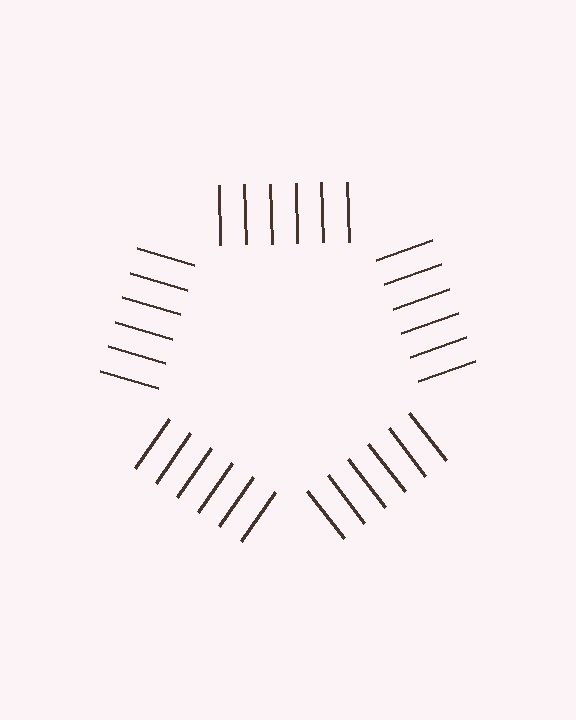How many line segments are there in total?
30 — 6 along each of the 5 edges.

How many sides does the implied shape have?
5 sides — the line-ends trace a pentagon.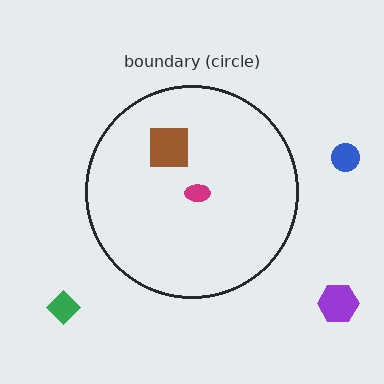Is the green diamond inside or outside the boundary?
Outside.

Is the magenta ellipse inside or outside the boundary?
Inside.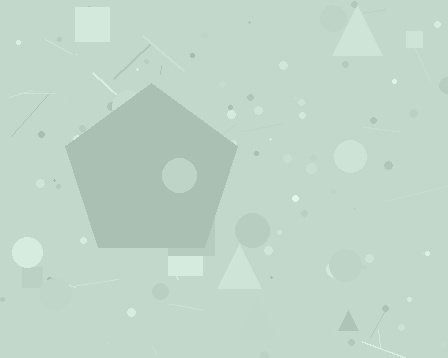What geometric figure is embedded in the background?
A pentagon is embedded in the background.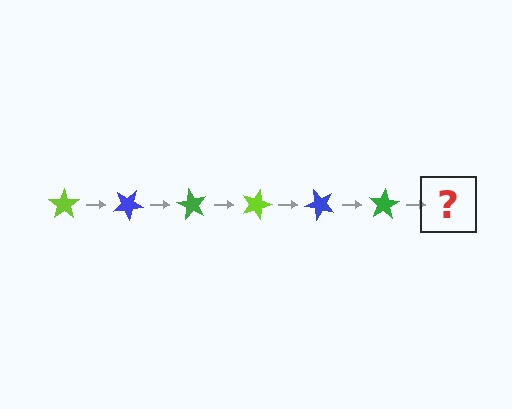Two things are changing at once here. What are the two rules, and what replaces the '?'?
The two rules are that it rotates 30 degrees each step and the color cycles through lime, blue, and green. The '?' should be a lime star, rotated 180 degrees from the start.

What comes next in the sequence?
The next element should be a lime star, rotated 180 degrees from the start.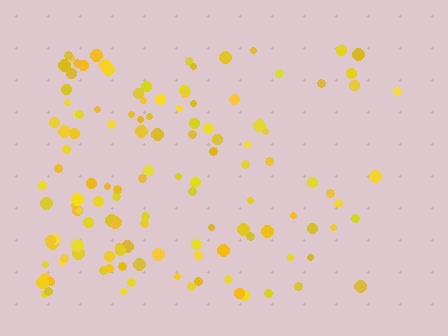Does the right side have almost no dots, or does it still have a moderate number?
Still a moderate number, just noticeably fewer than the left.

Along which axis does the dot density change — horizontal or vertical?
Horizontal.